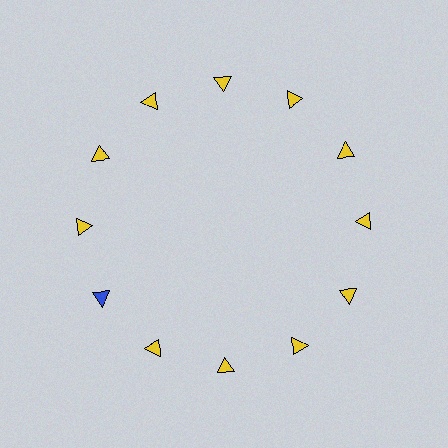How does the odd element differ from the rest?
It has a different color: blue instead of yellow.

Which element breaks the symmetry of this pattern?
The blue triangle at roughly the 8 o'clock position breaks the symmetry. All other shapes are yellow triangles.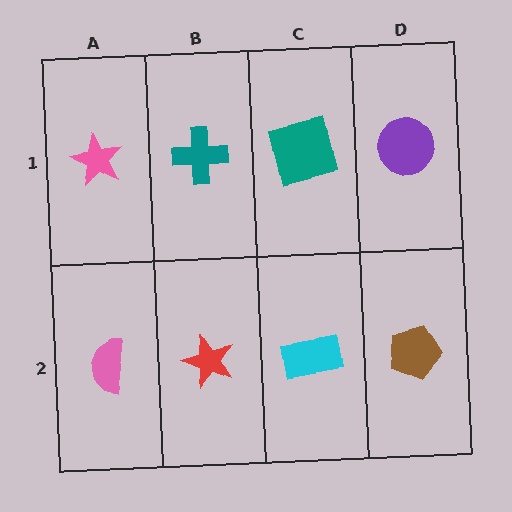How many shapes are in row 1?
4 shapes.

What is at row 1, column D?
A purple circle.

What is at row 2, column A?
A pink semicircle.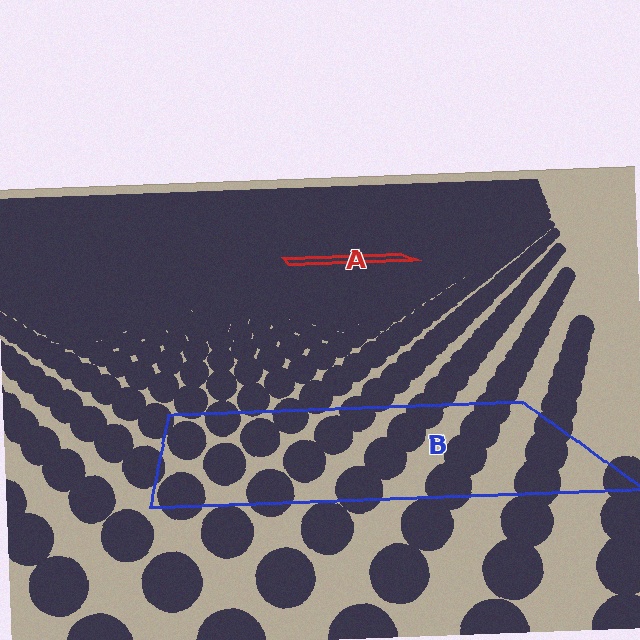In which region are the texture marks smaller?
The texture marks are smaller in region A, because it is farther away.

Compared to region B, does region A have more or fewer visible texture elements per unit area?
Region A has more texture elements per unit area — they are packed more densely because it is farther away.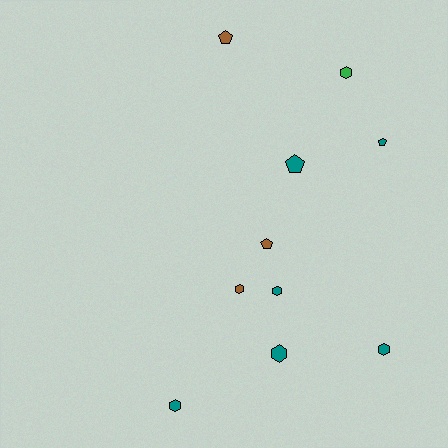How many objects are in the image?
There are 10 objects.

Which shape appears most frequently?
Hexagon, with 6 objects.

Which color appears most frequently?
Teal, with 6 objects.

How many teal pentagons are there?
There are 2 teal pentagons.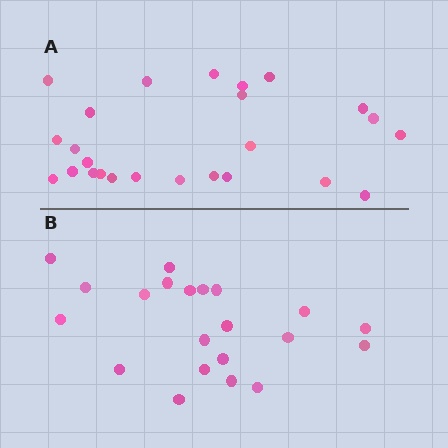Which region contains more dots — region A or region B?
Region A (the top region) has more dots.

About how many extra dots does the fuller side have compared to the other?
Region A has about 4 more dots than region B.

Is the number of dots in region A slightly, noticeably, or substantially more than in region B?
Region A has only slightly more — the two regions are fairly close. The ratio is roughly 1.2 to 1.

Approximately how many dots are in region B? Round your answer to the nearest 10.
About 20 dots. (The exact count is 21, which rounds to 20.)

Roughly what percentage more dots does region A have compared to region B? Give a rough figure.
About 20% more.